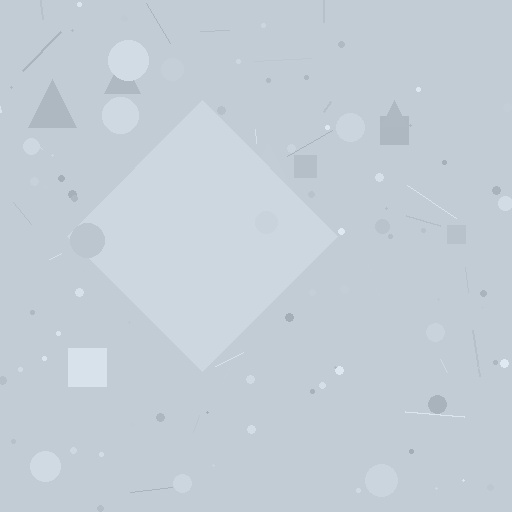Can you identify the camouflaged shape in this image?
The camouflaged shape is a diamond.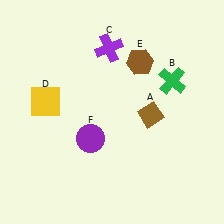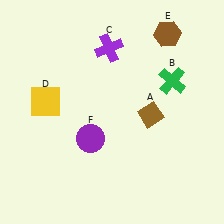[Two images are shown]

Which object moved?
The brown hexagon (E) moved up.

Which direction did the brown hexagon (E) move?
The brown hexagon (E) moved up.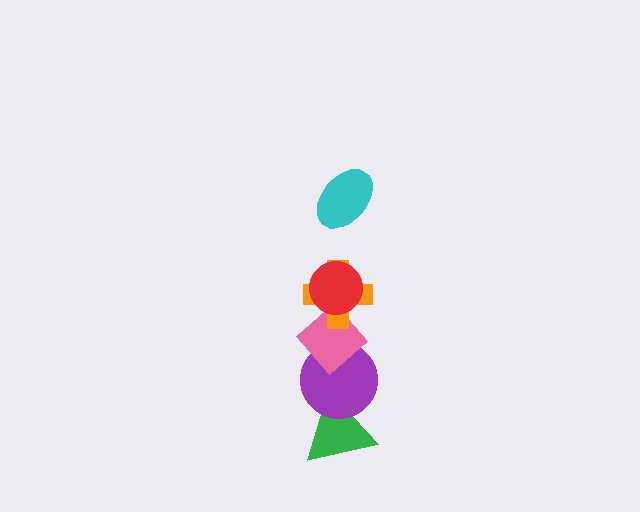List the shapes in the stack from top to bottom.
From top to bottom: the cyan ellipse, the red circle, the orange cross, the pink diamond, the purple circle, the green triangle.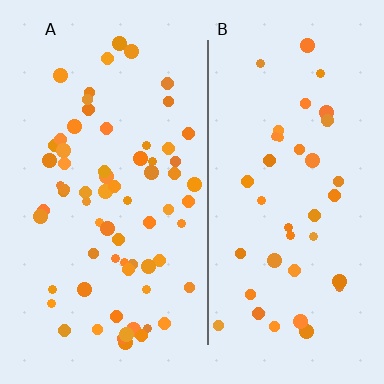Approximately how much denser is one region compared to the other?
Approximately 1.7× — region A over region B.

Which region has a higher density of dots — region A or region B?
A (the left).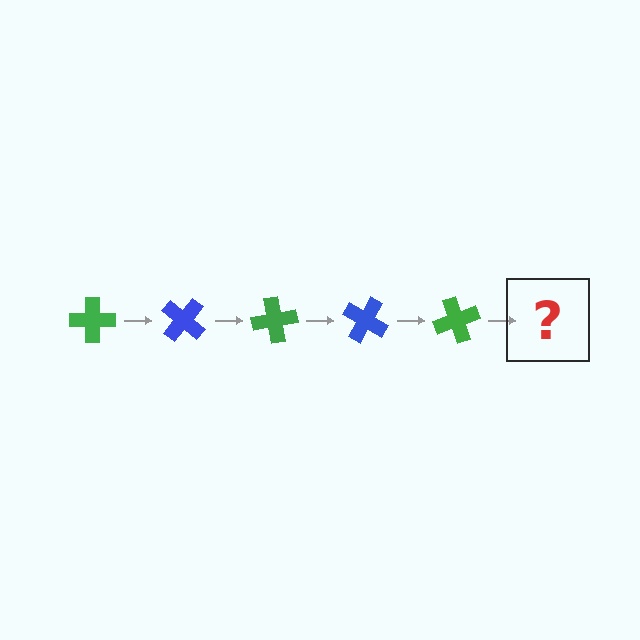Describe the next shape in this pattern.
It should be a blue cross, rotated 200 degrees from the start.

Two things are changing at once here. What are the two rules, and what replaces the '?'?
The two rules are that it rotates 40 degrees each step and the color cycles through green and blue. The '?' should be a blue cross, rotated 200 degrees from the start.